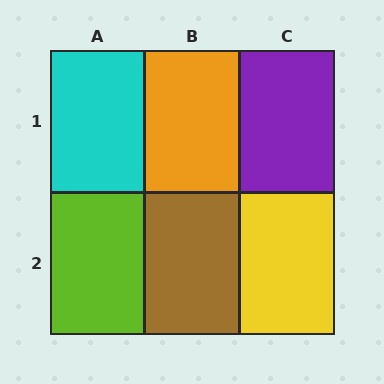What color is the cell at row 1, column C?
Purple.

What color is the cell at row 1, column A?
Cyan.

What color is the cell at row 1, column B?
Orange.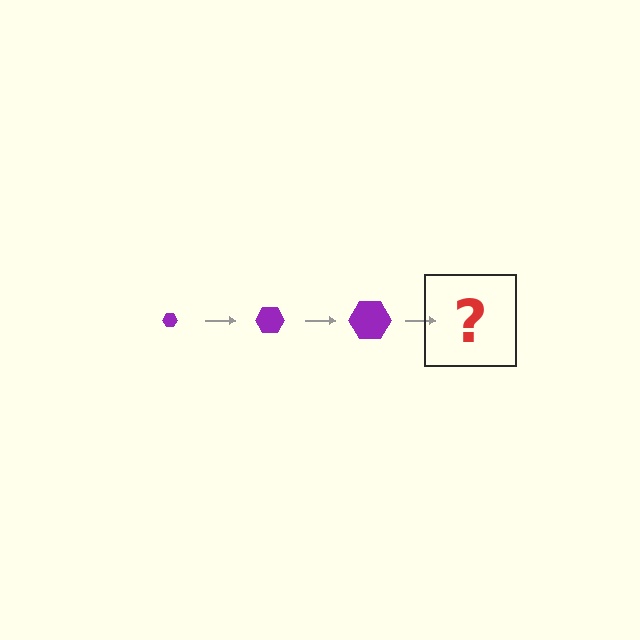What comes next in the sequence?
The next element should be a purple hexagon, larger than the previous one.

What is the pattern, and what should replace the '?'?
The pattern is that the hexagon gets progressively larger each step. The '?' should be a purple hexagon, larger than the previous one.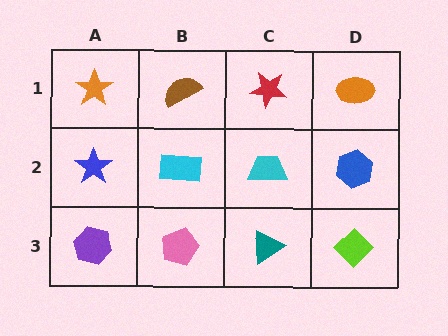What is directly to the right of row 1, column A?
A brown semicircle.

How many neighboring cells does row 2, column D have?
3.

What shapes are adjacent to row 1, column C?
A cyan trapezoid (row 2, column C), a brown semicircle (row 1, column B), an orange ellipse (row 1, column D).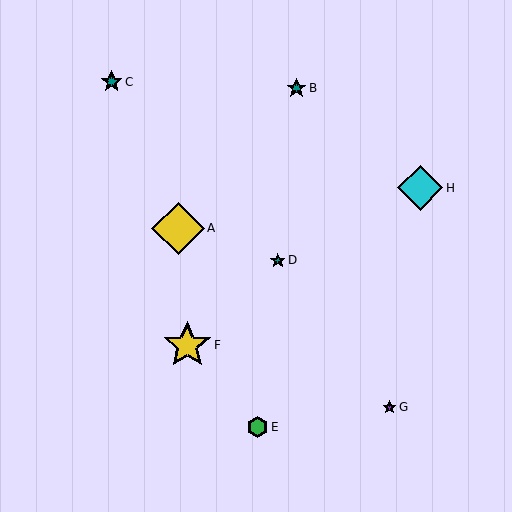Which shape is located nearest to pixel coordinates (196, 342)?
The yellow star (labeled F) at (187, 345) is nearest to that location.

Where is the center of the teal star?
The center of the teal star is at (297, 88).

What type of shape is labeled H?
Shape H is a cyan diamond.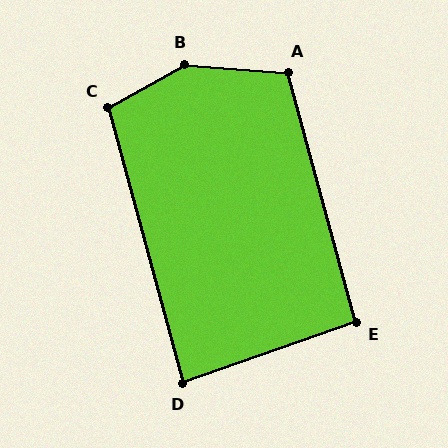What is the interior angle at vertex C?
Approximately 104 degrees (obtuse).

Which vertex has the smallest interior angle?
D, at approximately 86 degrees.